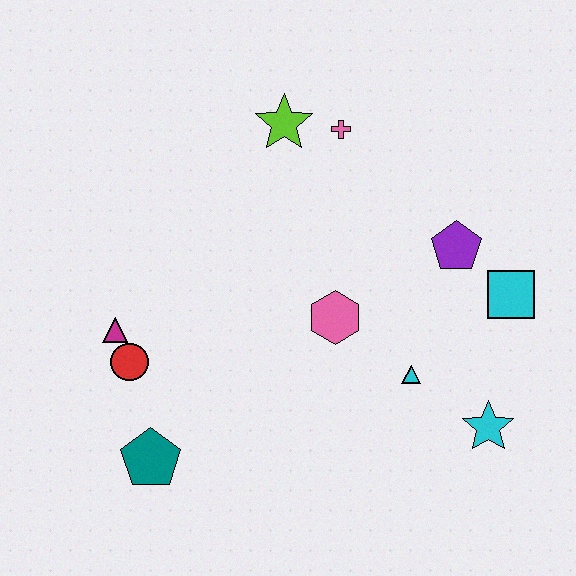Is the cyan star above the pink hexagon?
No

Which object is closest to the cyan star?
The cyan triangle is closest to the cyan star.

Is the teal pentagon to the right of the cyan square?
No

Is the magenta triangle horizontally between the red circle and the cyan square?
No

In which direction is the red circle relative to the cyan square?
The red circle is to the left of the cyan square.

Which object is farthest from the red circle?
The cyan square is farthest from the red circle.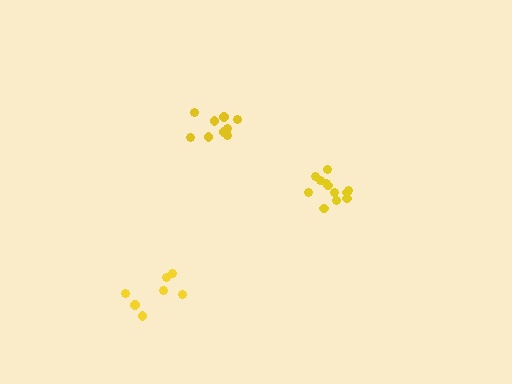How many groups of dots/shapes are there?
There are 3 groups.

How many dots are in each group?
Group 1: 9 dots, Group 2: 7 dots, Group 3: 12 dots (28 total).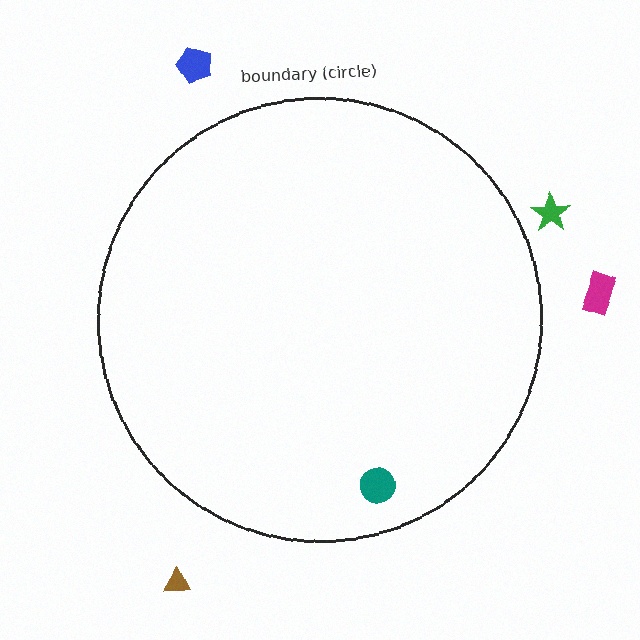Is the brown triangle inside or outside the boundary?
Outside.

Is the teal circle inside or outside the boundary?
Inside.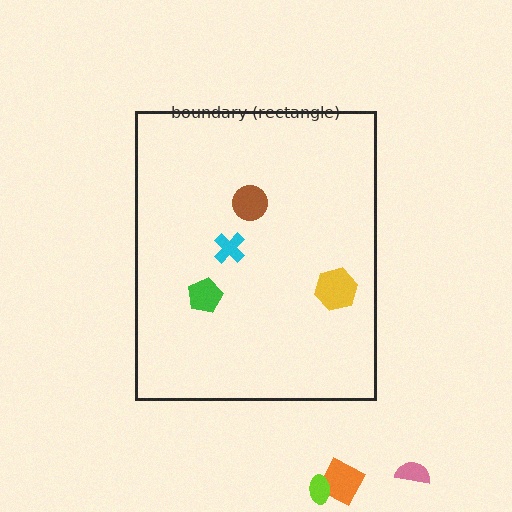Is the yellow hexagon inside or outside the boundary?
Inside.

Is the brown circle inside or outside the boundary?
Inside.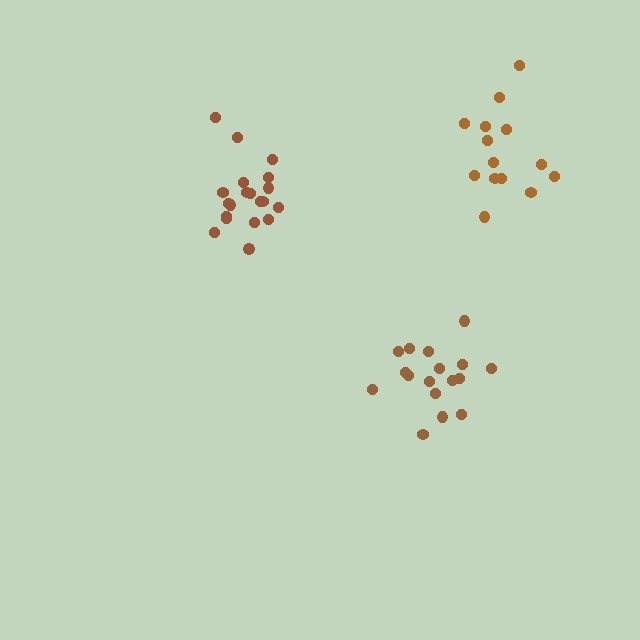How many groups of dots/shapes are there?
There are 3 groups.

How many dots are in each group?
Group 1: 20 dots, Group 2: 17 dots, Group 3: 14 dots (51 total).